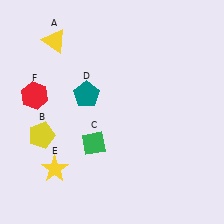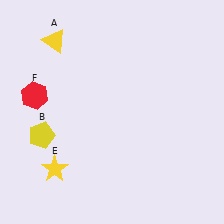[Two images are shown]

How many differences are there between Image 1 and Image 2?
There are 2 differences between the two images.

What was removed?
The teal pentagon (D), the green diamond (C) were removed in Image 2.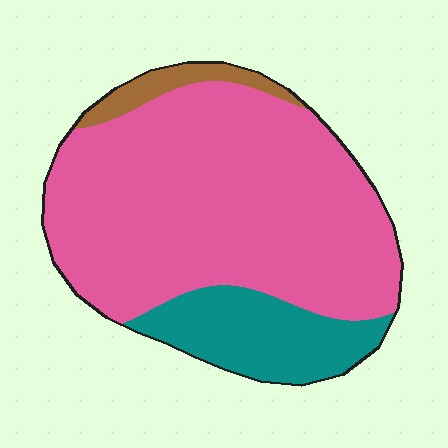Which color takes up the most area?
Pink, at roughly 75%.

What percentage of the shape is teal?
Teal covers 19% of the shape.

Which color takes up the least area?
Brown, at roughly 5%.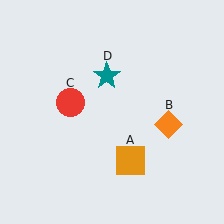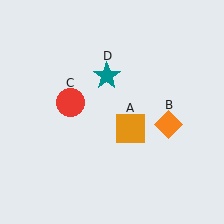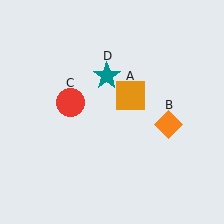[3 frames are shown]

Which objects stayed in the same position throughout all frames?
Orange diamond (object B) and red circle (object C) and teal star (object D) remained stationary.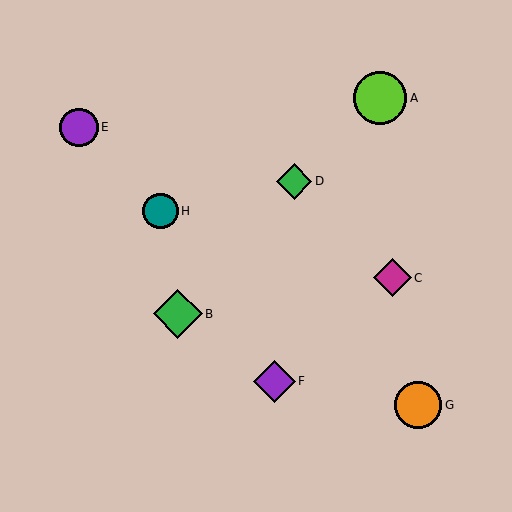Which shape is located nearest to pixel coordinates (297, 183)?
The green diamond (labeled D) at (294, 181) is nearest to that location.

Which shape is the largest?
The lime circle (labeled A) is the largest.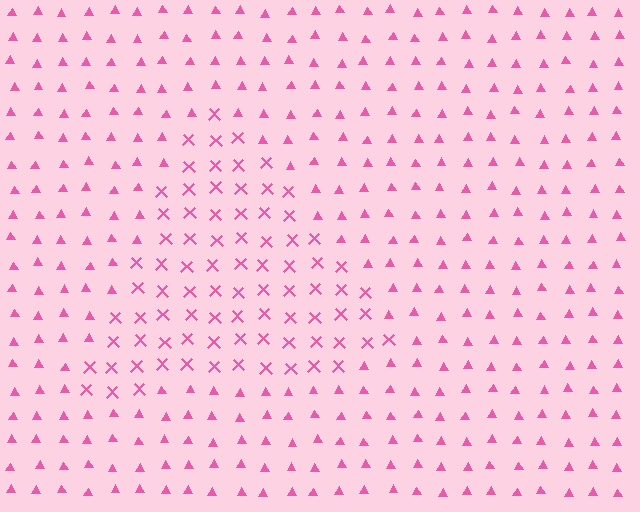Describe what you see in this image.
The image is filled with small pink elements arranged in a uniform grid. A triangle-shaped region contains X marks, while the surrounding area contains triangles. The boundary is defined purely by the change in element shape.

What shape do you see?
I see a triangle.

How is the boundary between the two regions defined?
The boundary is defined by a change in element shape: X marks inside vs. triangles outside. All elements share the same color and spacing.